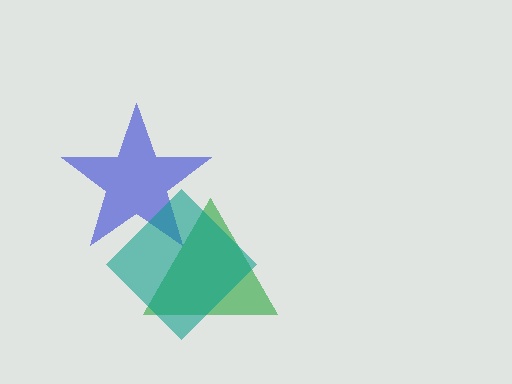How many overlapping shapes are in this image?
There are 3 overlapping shapes in the image.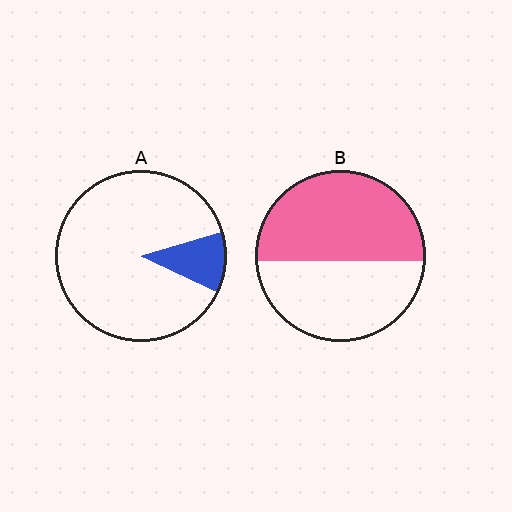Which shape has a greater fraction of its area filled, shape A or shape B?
Shape B.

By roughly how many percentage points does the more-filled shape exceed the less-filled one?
By roughly 40 percentage points (B over A).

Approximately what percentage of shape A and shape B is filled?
A is approximately 10% and B is approximately 55%.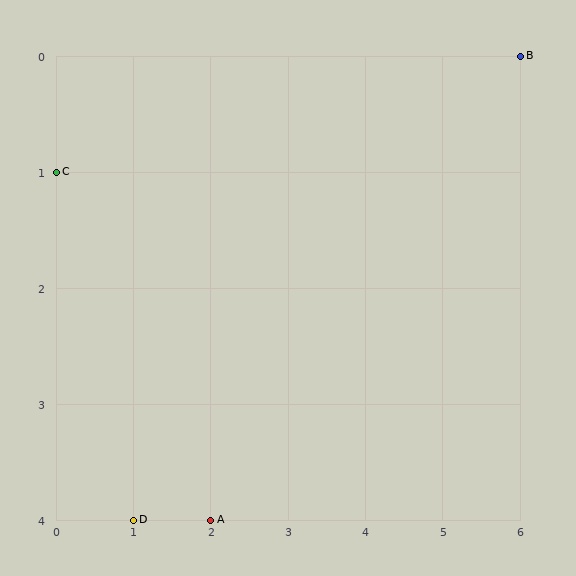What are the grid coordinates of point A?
Point A is at grid coordinates (2, 4).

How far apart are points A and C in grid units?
Points A and C are 2 columns and 3 rows apart (about 3.6 grid units diagonally).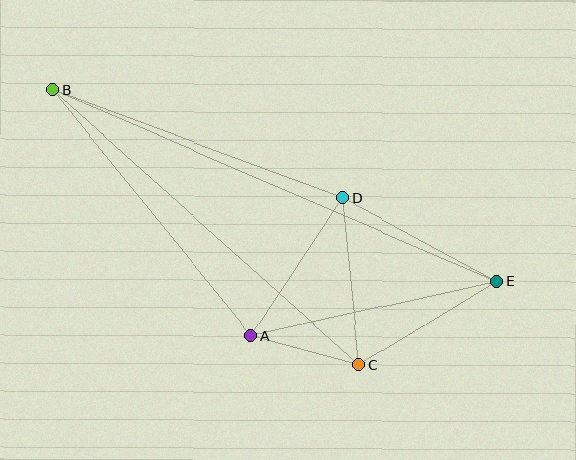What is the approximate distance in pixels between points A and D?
The distance between A and D is approximately 165 pixels.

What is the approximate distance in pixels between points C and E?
The distance between C and E is approximately 161 pixels.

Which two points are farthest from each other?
Points B and E are farthest from each other.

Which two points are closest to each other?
Points A and C are closest to each other.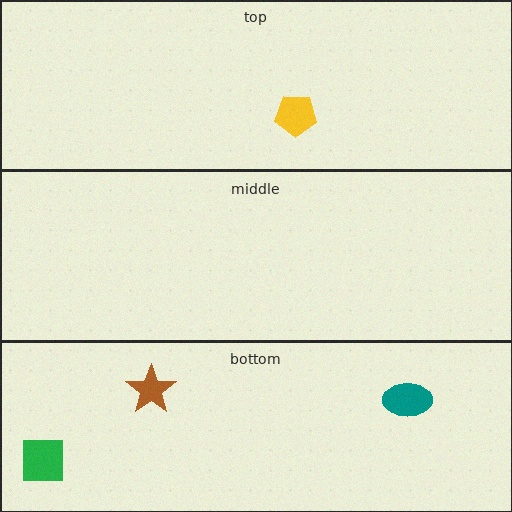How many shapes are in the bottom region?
3.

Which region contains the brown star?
The bottom region.